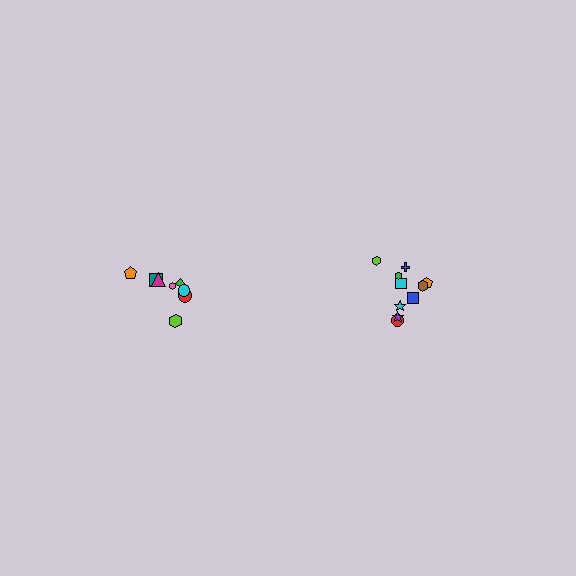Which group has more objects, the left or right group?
The right group.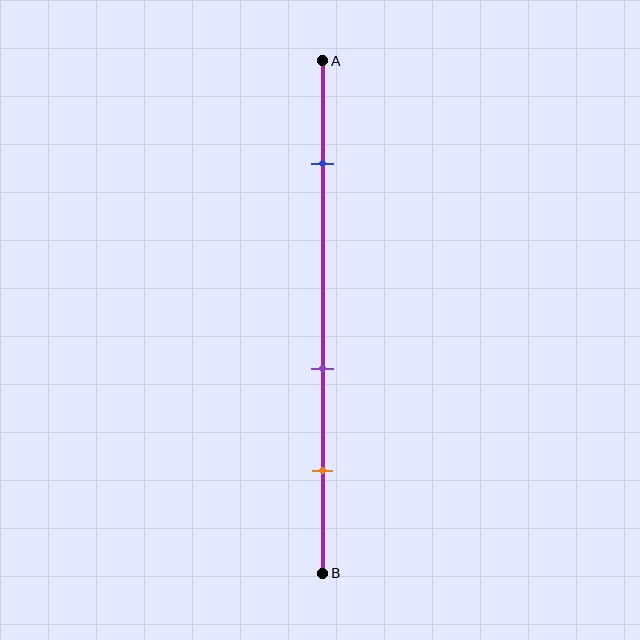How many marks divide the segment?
There are 3 marks dividing the segment.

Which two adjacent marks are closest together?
The purple and orange marks are the closest adjacent pair.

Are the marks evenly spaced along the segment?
No, the marks are not evenly spaced.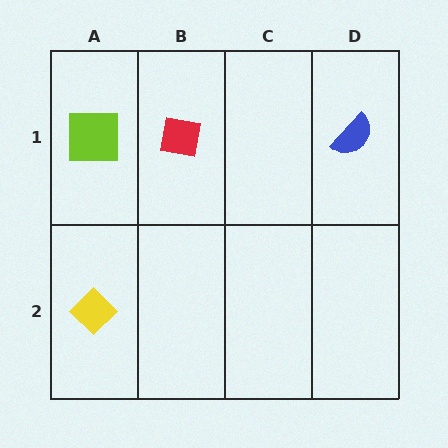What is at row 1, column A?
A lime square.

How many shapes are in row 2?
1 shape.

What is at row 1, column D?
A blue semicircle.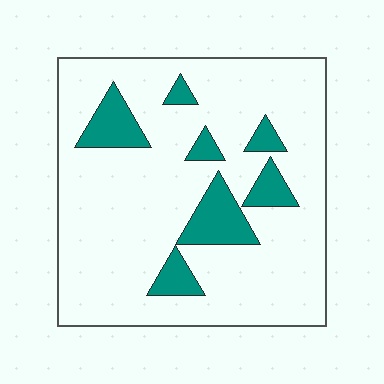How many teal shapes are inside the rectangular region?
7.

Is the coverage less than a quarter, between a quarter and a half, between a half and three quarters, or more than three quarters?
Less than a quarter.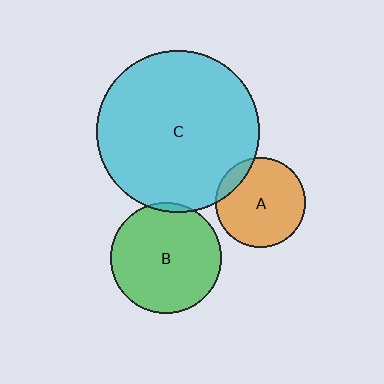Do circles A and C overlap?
Yes.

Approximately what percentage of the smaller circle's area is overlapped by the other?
Approximately 10%.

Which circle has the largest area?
Circle C (cyan).